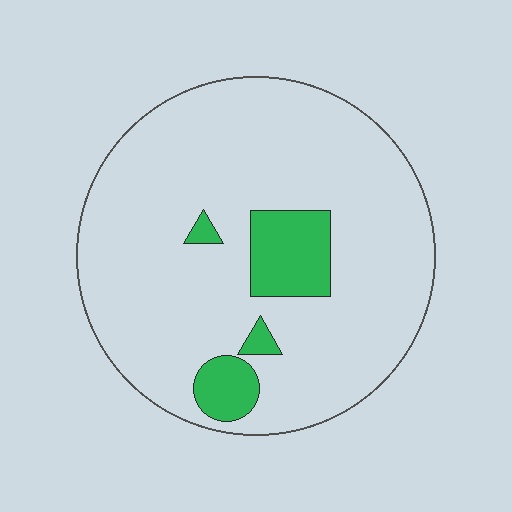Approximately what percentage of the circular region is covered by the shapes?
Approximately 10%.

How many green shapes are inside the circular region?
4.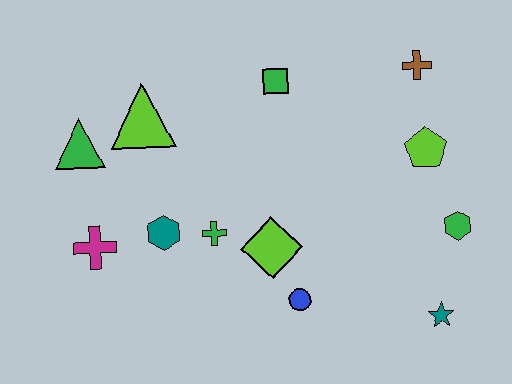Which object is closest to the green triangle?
The lime triangle is closest to the green triangle.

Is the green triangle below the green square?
Yes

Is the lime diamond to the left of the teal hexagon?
No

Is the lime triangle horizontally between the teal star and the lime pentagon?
No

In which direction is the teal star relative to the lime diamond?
The teal star is to the right of the lime diamond.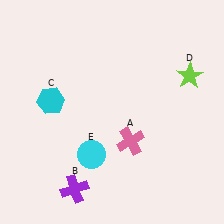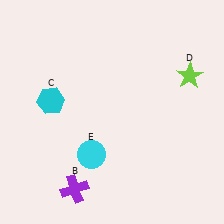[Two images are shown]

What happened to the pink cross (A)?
The pink cross (A) was removed in Image 2. It was in the bottom-right area of Image 1.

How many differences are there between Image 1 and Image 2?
There is 1 difference between the two images.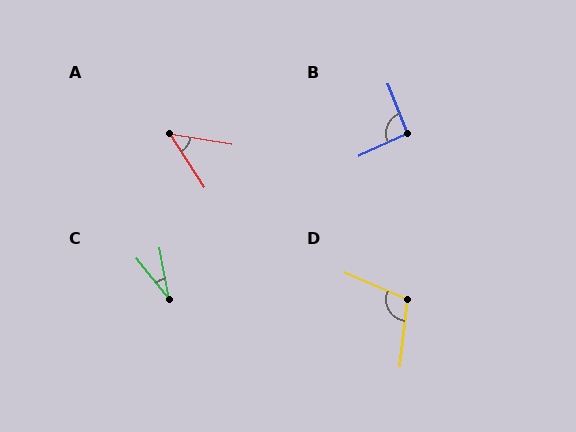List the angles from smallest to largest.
C (27°), A (48°), B (94°), D (107°).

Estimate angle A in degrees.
Approximately 48 degrees.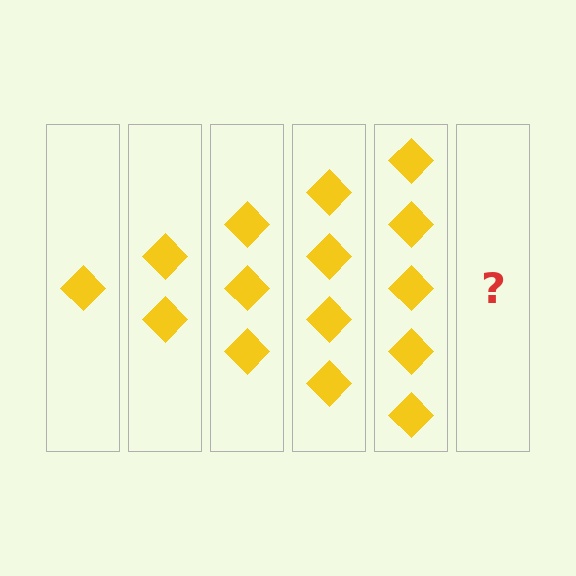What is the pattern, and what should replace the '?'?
The pattern is that each step adds one more diamond. The '?' should be 6 diamonds.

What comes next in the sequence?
The next element should be 6 diamonds.